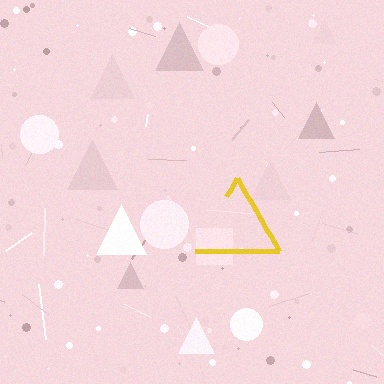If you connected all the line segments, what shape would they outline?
They would outline a triangle.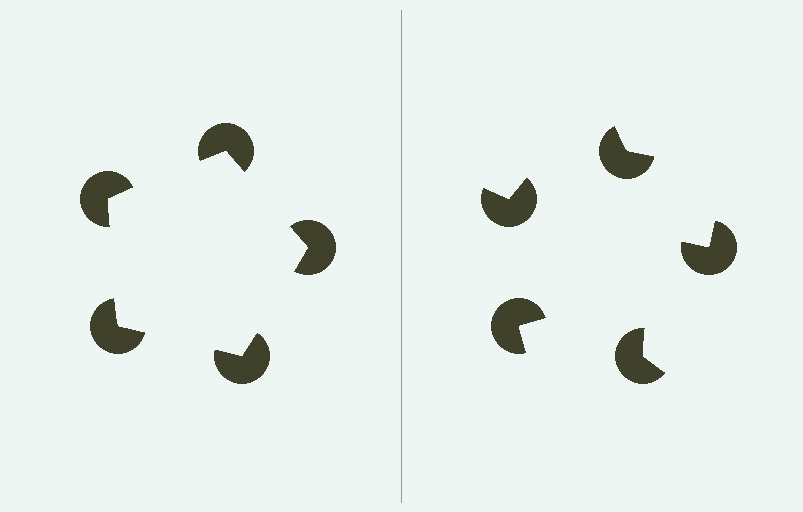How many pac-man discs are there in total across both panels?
10 — 5 on each side.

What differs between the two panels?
The pac-man discs are positioned identically on both sides; only the wedge orientations differ. On the left they align to a pentagon; on the right they are misaligned.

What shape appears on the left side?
An illusory pentagon.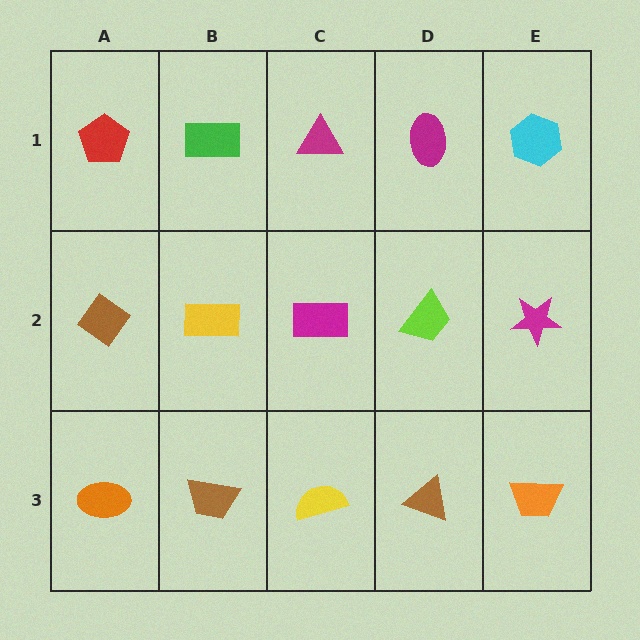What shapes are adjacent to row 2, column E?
A cyan hexagon (row 1, column E), an orange trapezoid (row 3, column E), a lime trapezoid (row 2, column D).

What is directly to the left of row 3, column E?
A brown triangle.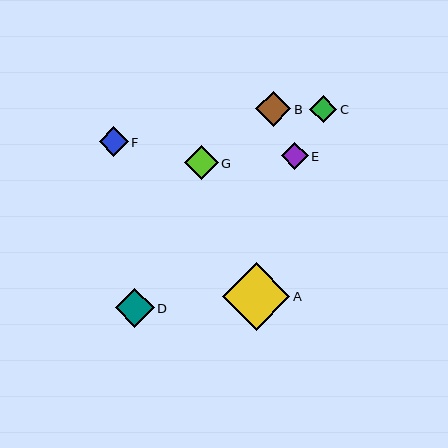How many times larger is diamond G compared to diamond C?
Diamond G is approximately 1.2 times the size of diamond C.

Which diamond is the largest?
Diamond A is the largest with a size of approximately 67 pixels.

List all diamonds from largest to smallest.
From largest to smallest: A, D, B, G, F, C, E.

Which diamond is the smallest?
Diamond E is the smallest with a size of approximately 27 pixels.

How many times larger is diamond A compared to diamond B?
Diamond A is approximately 1.9 times the size of diamond B.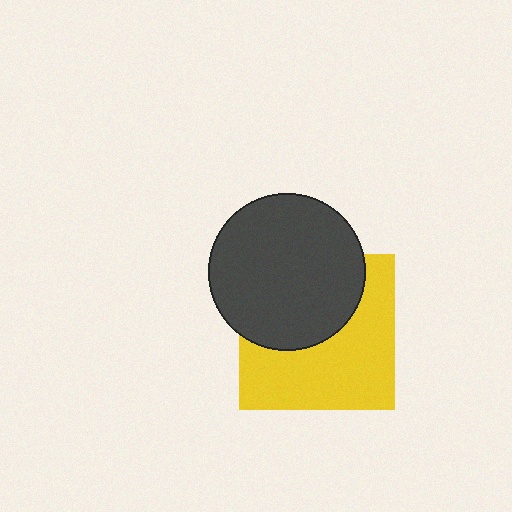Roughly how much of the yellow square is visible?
About half of it is visible (roughly 56%).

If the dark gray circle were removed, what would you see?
You would see the complete yellow square.